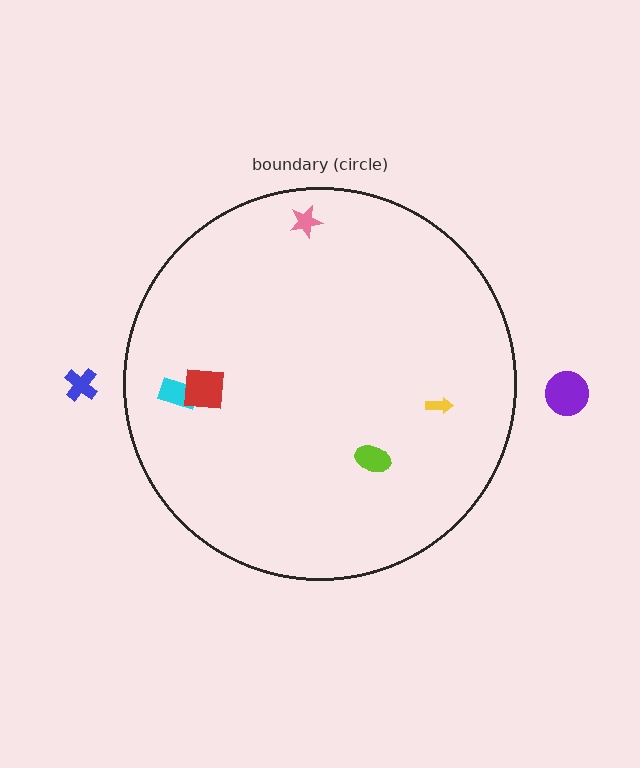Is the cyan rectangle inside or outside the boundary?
Inside.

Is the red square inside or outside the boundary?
Inside.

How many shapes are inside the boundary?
5 inside, 2 outside.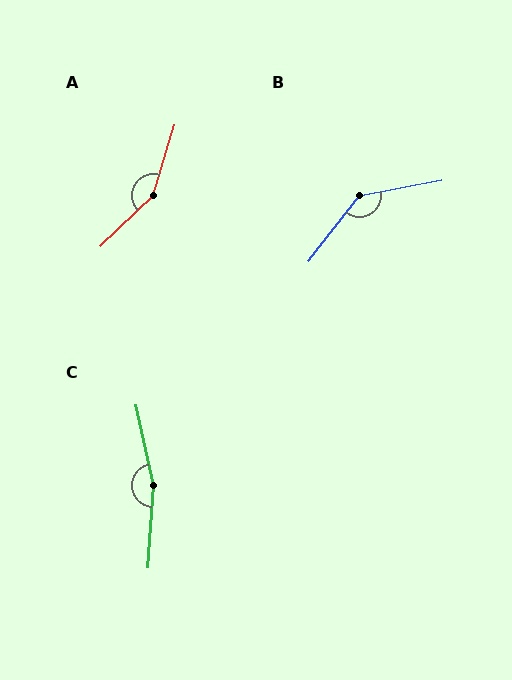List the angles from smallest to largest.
B (138°), A (151°), C (164°).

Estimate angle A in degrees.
Approximately 151 degrees.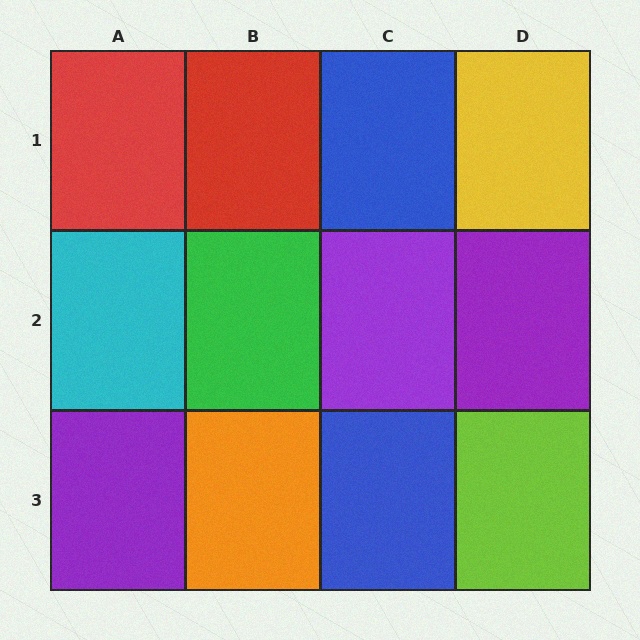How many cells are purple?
3 cells are purple.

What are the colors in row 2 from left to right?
Cyan, green, purple, purple.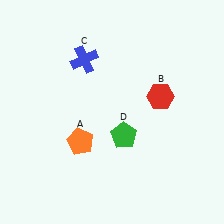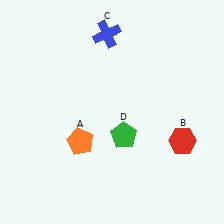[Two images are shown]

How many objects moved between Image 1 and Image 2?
2 objects moved between the two images.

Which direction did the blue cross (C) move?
The blue cross (C) moved up.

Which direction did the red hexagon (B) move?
The red hexagon (B) moved down.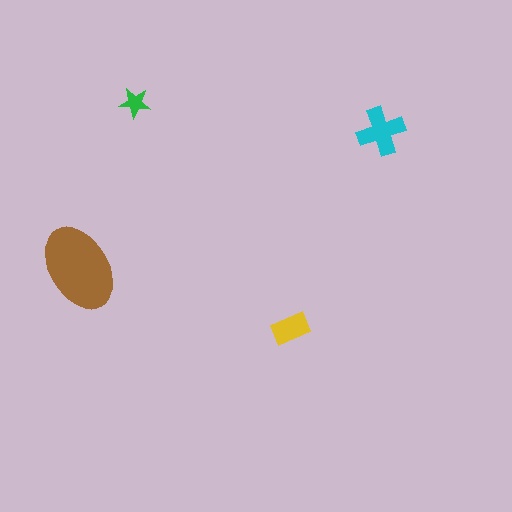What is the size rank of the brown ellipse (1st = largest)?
1st.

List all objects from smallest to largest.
The green star, the yellow rectangle, the cyan cross, the brown ellipse.